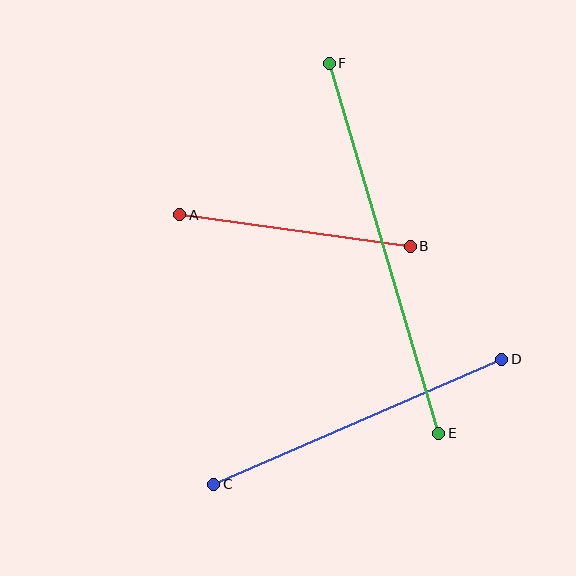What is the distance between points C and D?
The distance is approximately 314 pixels.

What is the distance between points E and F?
The distance is approximately 386 pixels.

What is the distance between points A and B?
The distance is approximately 233 pixels.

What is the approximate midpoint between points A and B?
The midpoint is at approximately (295, 231) pixels.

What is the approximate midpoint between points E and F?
The midpoint is at approximately (384, 248) pixels.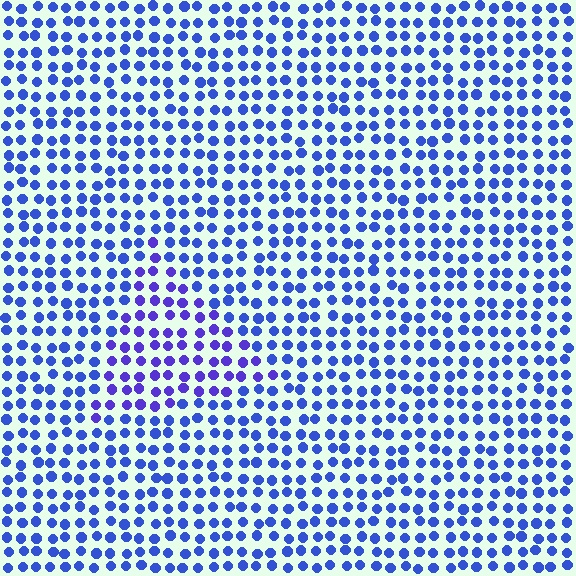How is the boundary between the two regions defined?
The boundary is defined purely by a slight shift in hue (about 25 degrees). Spacing, size, and orientation are identical on both sides.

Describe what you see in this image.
The image is filled with small blue elements in a uniform arrangement. A triangle-shaped region is visible where the elements are tinted to a slightly different hue, forming a subtle color boundary.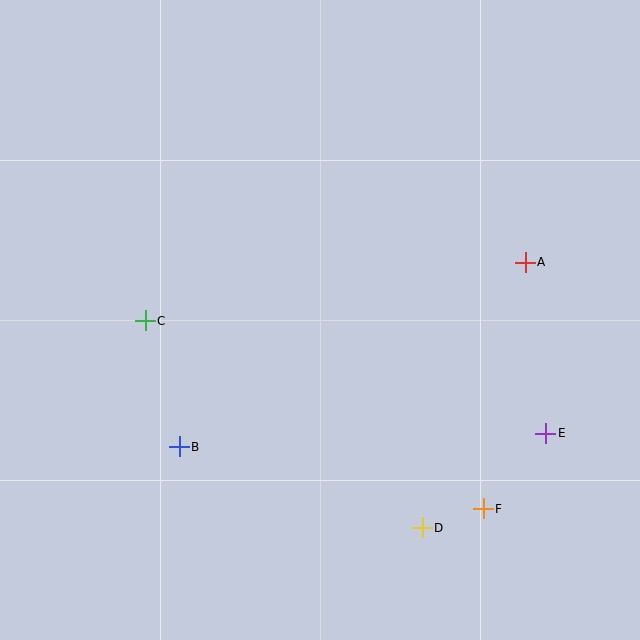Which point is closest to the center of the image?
Point C at (145, 321) is closest to the center.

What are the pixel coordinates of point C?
Point C is at (145, 321).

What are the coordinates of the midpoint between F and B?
The midpoint between F and B is at (331, 478).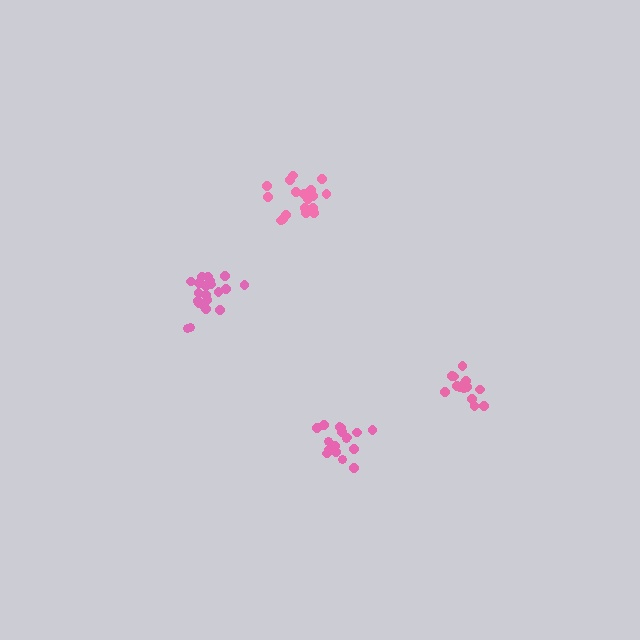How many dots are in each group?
Group 1: 19 dots, Group 2: 21 dots, Group 3: 15 dots, Group 4: 17 dots (72 total).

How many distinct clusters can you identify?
There are 4 distinct clusters.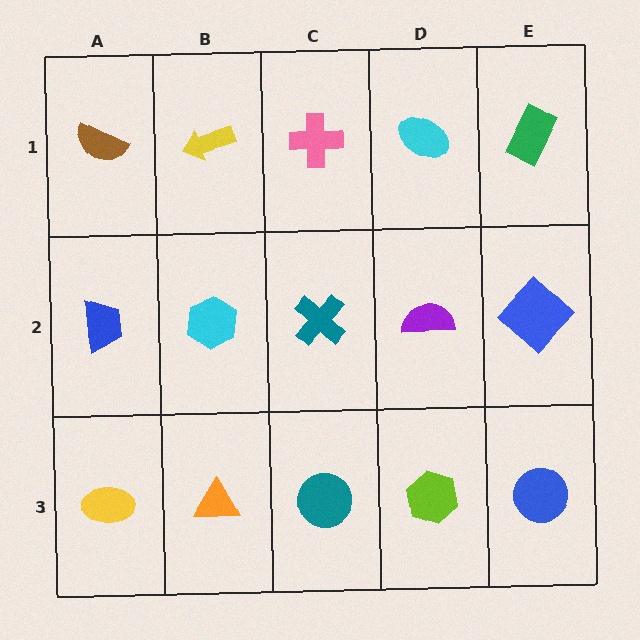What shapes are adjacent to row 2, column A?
A brown semicircle (row 1, column A), a yellow ellipse (row 3, column A), a cyan hexagon (row 2, column B).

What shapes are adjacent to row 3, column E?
A blue diamond (row 2, column E), a lime hexagon (row 3, column D).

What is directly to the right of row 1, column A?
A yellow arrow.